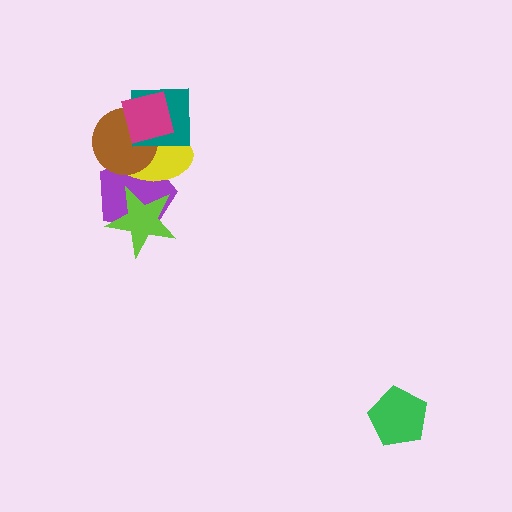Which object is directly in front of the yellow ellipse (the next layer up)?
The brown circle is directly in front of the yellow ellipse.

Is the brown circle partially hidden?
Yes, it is partially covered by another shape.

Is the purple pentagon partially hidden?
Yes, it is partially covered by another shape.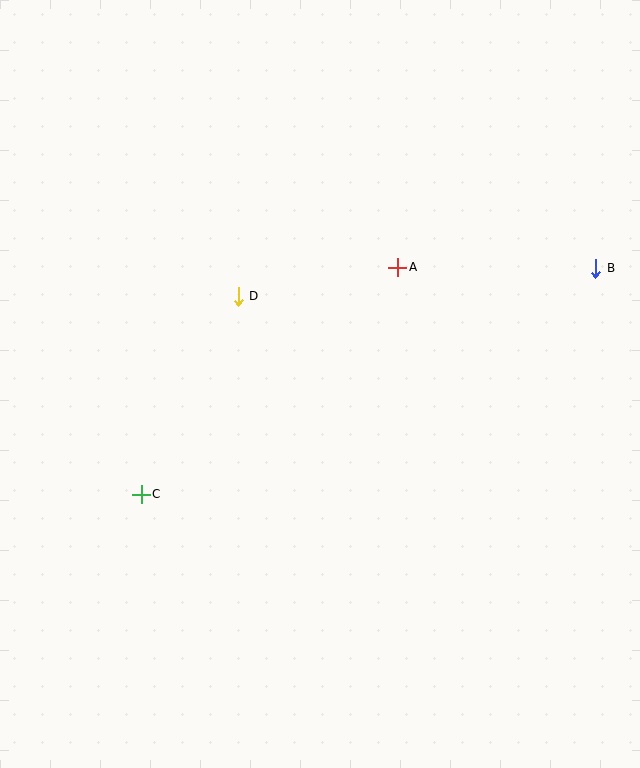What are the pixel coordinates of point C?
Point C is at (141, 494).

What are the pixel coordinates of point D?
Point D is at (238, 296).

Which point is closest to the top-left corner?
Point D is closest to the top-left corner.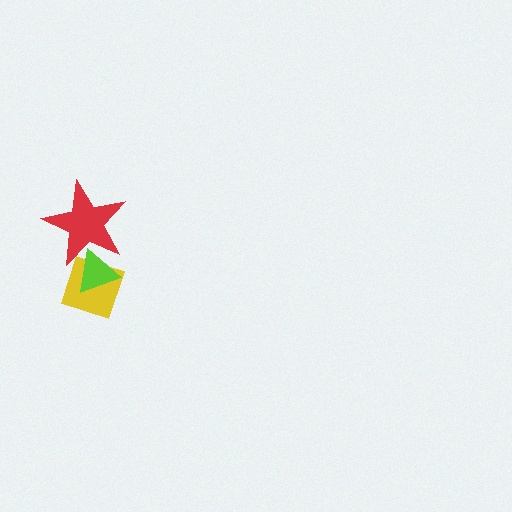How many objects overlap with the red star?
2 objects overlap with the red star.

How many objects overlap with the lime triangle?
2 objects overlap with the lime triangle.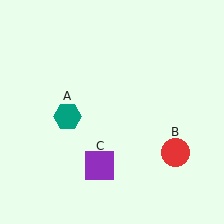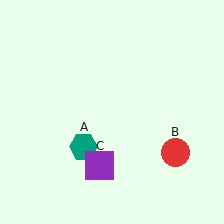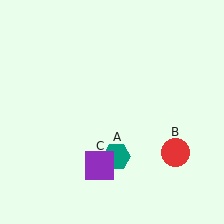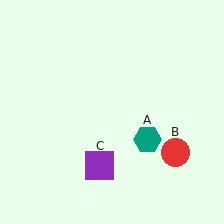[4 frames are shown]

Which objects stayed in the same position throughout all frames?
Red circle (object B) and purple square (object C) remained stationary.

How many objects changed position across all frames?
1 object changed position: teal hexagon (object A).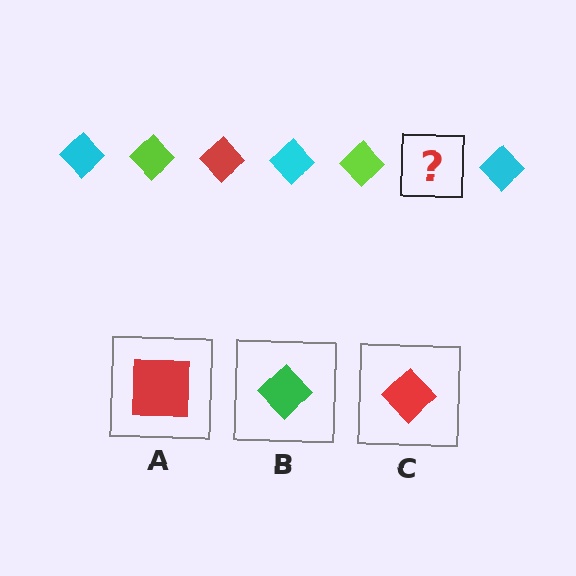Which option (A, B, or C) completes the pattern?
C.